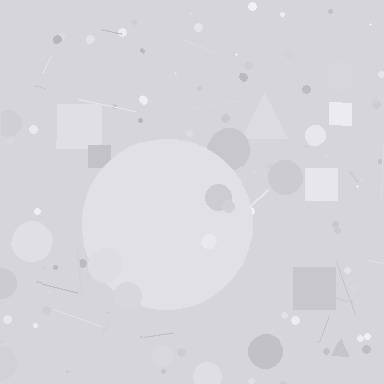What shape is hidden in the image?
A circle is hidden in the image.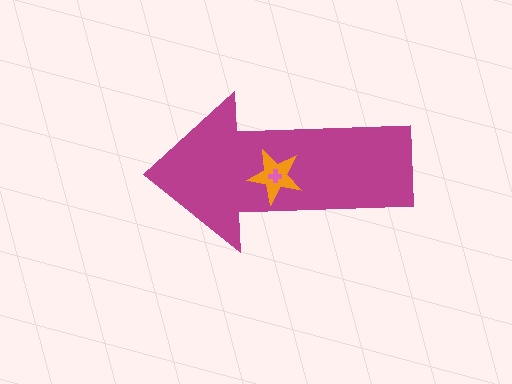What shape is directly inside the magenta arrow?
The orange star.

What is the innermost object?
The pink cross.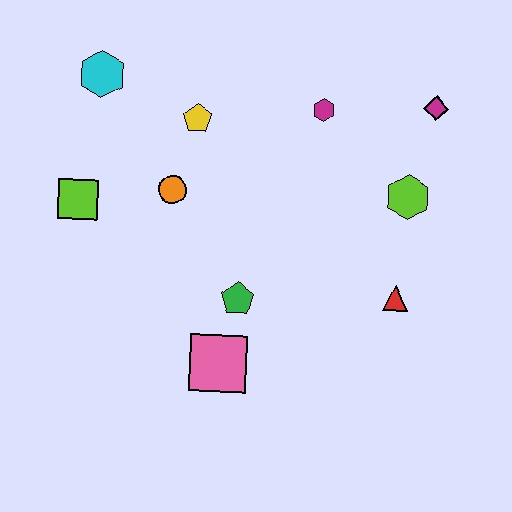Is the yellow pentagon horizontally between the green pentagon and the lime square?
Yes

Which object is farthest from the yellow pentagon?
The red triangle is farthest from the yellow pentagon.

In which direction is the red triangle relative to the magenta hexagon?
The red triangle is below the magenta hexagon.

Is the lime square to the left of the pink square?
Yes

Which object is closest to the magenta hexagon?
The magenta diamond is closest to the magenta hexagon.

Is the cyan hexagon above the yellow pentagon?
Yes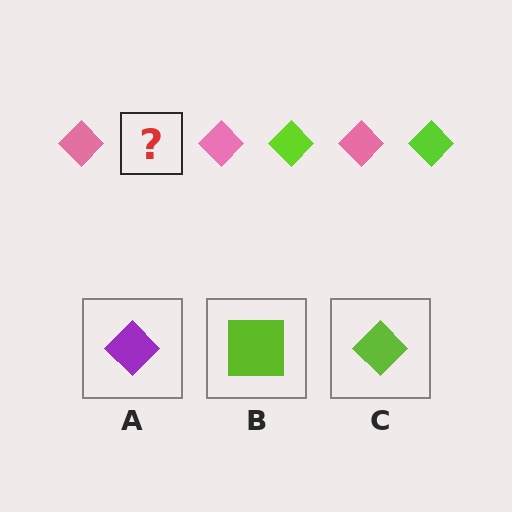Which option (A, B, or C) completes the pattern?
C.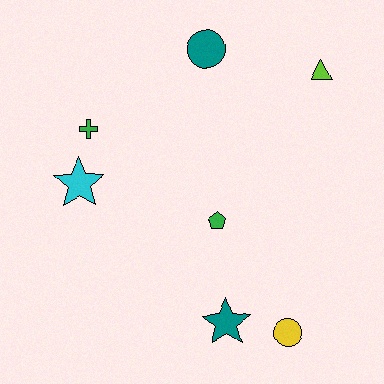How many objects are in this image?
There are 7 objects.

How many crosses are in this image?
There is 1 cross.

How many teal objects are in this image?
There are 2 teal objects.